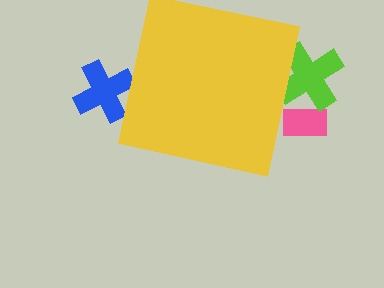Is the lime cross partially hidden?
Yes, the lime cross is partially hidden behind the yellow square.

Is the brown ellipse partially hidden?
Yes, the brown ellipse is partially hidden behind the yellow square.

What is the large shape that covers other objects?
A yellow square.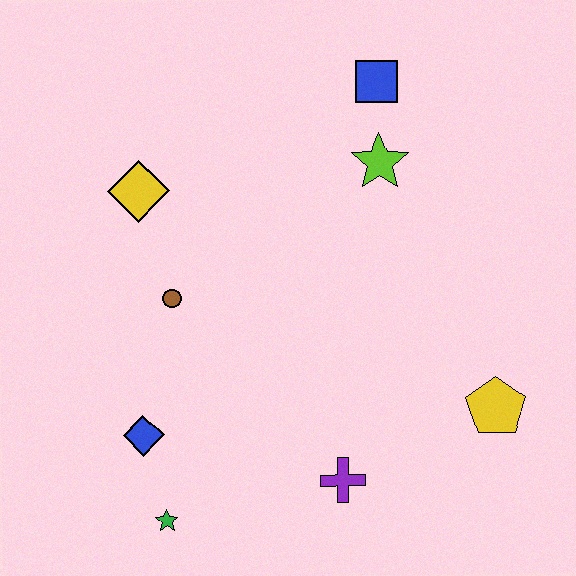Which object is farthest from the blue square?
The green star is farthest from the blue square.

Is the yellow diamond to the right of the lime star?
No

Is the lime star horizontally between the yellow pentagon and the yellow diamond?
Yes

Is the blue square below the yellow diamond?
No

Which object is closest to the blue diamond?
The green star is closest to the blue diamond.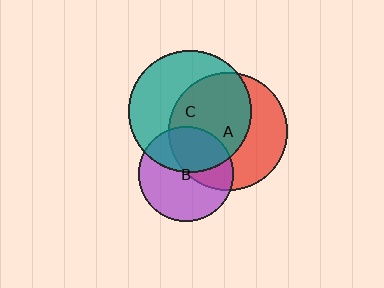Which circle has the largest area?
Circle C (teal).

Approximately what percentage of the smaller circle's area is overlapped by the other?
Approximately 40%.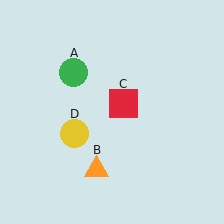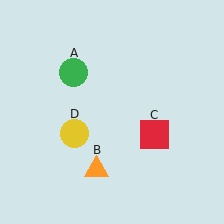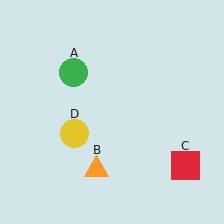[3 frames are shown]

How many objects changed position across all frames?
1 object changed position: red square (object C).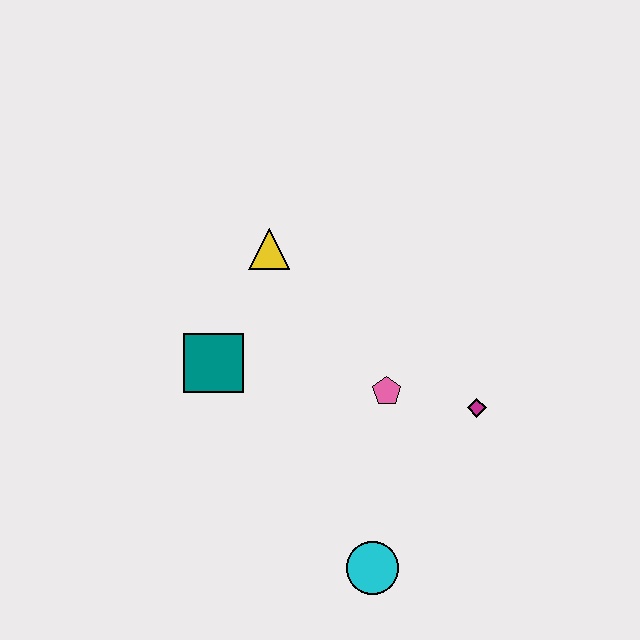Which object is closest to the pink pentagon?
The magenta diamond is closest to the pink pentagon.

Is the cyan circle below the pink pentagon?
Yes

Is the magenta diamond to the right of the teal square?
Yes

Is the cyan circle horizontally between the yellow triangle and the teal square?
No